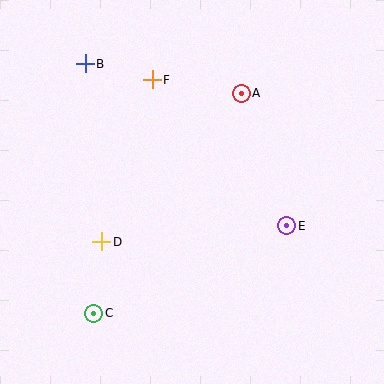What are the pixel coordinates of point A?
Point A is at (241, 93).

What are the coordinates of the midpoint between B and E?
The midpoint between B and E is at (186, 145).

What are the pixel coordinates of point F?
Point F is at (152, 80).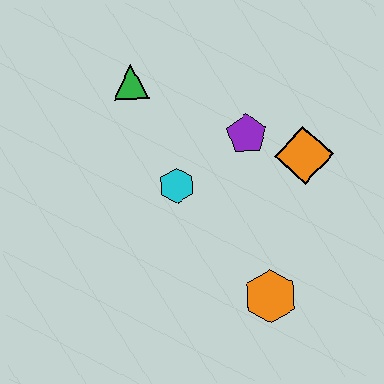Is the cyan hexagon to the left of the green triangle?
No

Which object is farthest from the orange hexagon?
The green triangle is farthest from the orange hexagon.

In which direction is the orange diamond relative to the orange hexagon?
The orange diamond is above the orange hexagon.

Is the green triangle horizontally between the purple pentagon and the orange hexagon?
No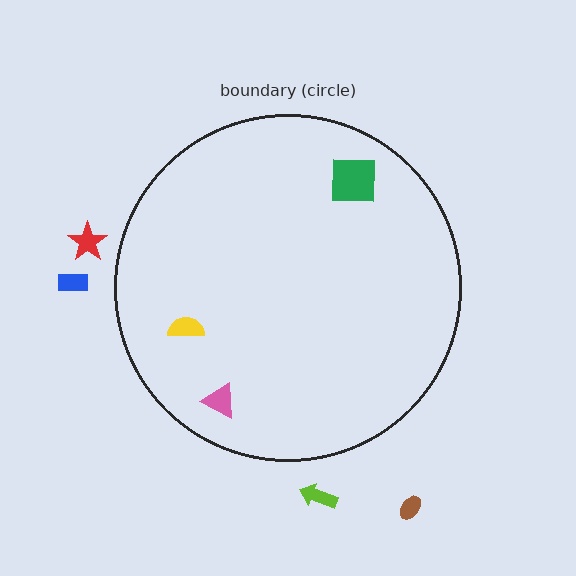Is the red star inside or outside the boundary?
Outside.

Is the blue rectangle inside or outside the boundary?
Outside.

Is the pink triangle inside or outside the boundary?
Inside.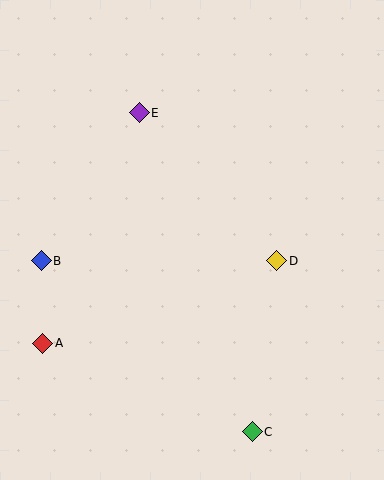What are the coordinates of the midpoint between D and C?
The midpoint between D and C is at (264, 346).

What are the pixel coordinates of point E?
Point E is at (139, 113).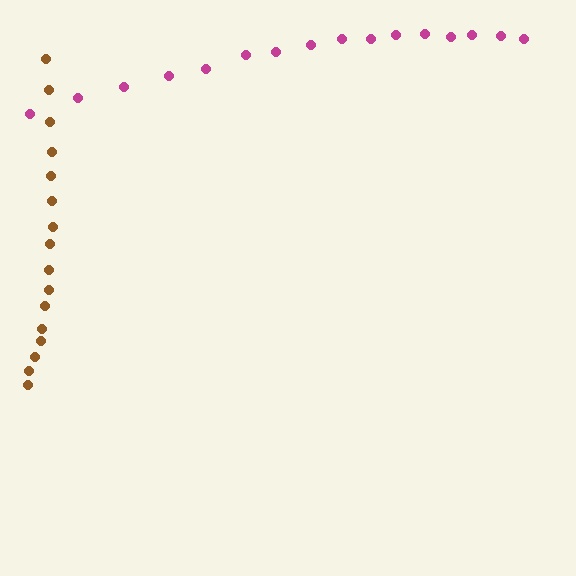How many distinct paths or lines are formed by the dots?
There are 2 distinct paths.